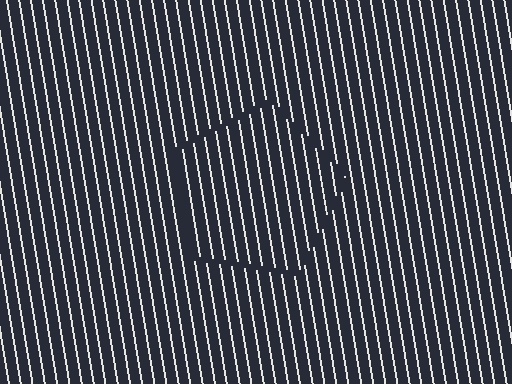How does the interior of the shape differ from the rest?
The interior of the shape contains the same grating, shifted by half a period — the contour is defined by the phase discontinuity where line-ends from the inner and outer gratings abut.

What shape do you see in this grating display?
An illusory pentagon. The interior of the shape contains the same grating, shifted by half a period — the contour is defined by the phase discontinuity where line-ends from the inner and outer gratings abut.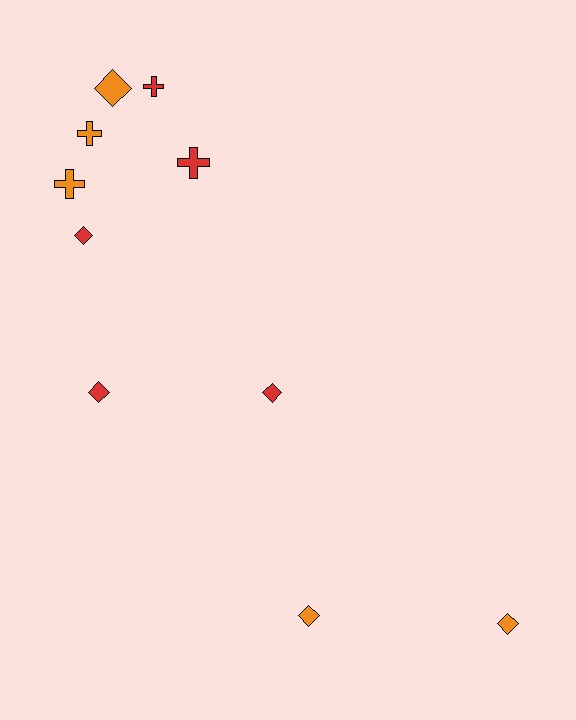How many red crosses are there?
There are 2 red crosses.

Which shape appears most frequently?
Diamond, with 6 objects.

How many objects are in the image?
There are 10 objects.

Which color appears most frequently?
Red, with 5 objects.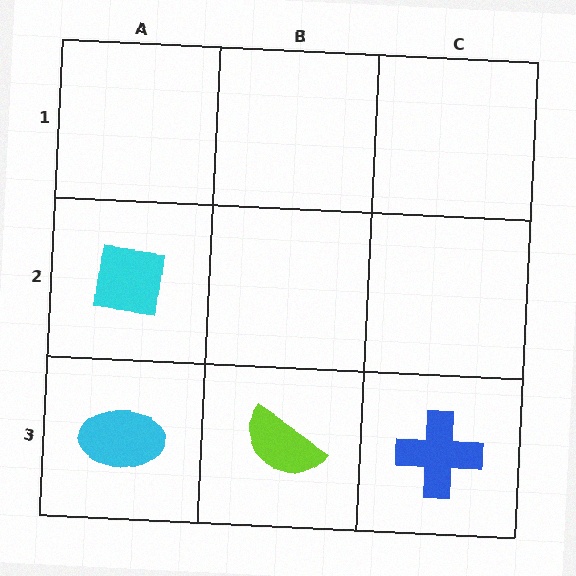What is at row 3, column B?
A lime semicircle.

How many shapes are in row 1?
0 shapes.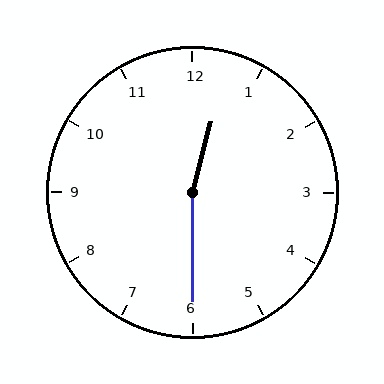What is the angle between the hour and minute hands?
Approximately 165 degrees.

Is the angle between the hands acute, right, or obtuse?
It is obtuse.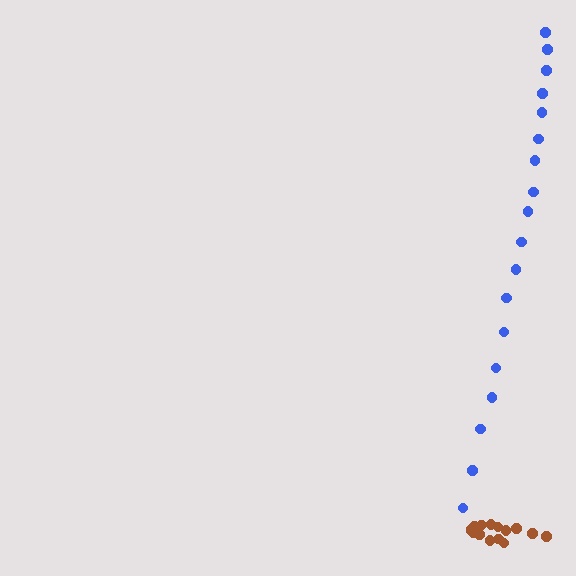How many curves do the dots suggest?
There are 2 distinct paths.